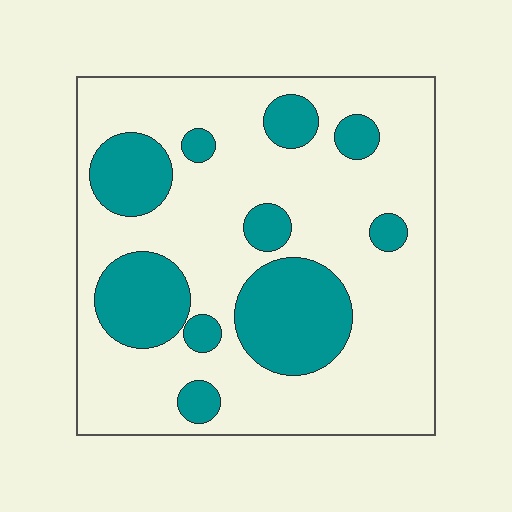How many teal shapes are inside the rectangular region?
10.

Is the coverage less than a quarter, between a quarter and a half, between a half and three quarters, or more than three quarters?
Between a quarter and a half.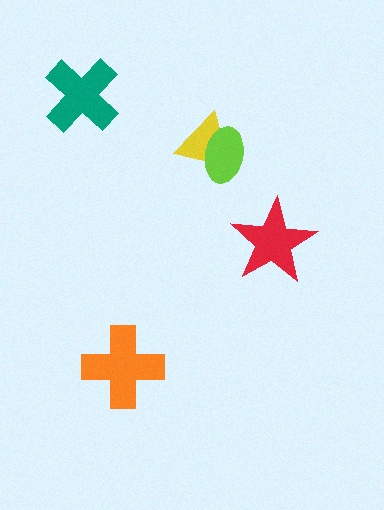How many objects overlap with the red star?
0 objects overlap with the red star.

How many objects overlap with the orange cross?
0 objects overlap with the orange cross.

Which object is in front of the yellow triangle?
The lime ellipse is in front of the yellow triangle.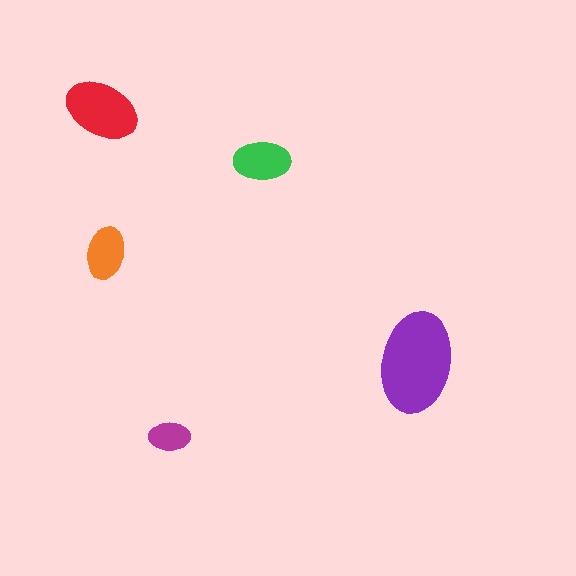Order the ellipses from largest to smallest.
the purple one, the red one, the green one, the orange one, the magenta one.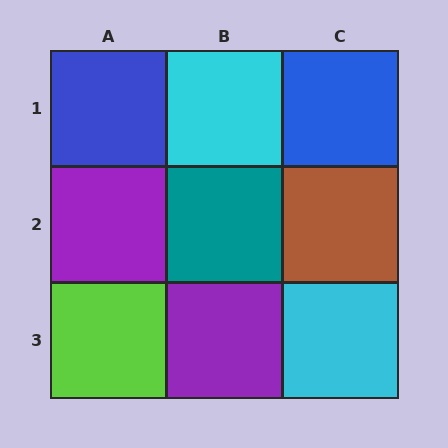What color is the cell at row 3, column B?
Purple.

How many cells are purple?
2 cells are purple.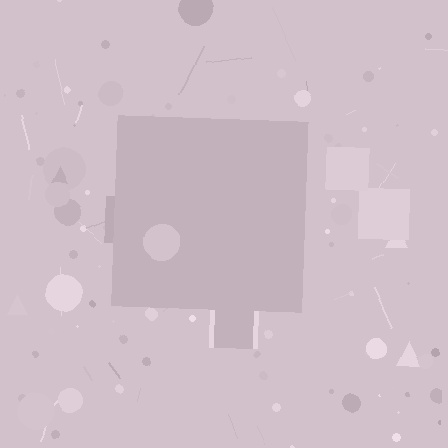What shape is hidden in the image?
A square is hidden in the image.